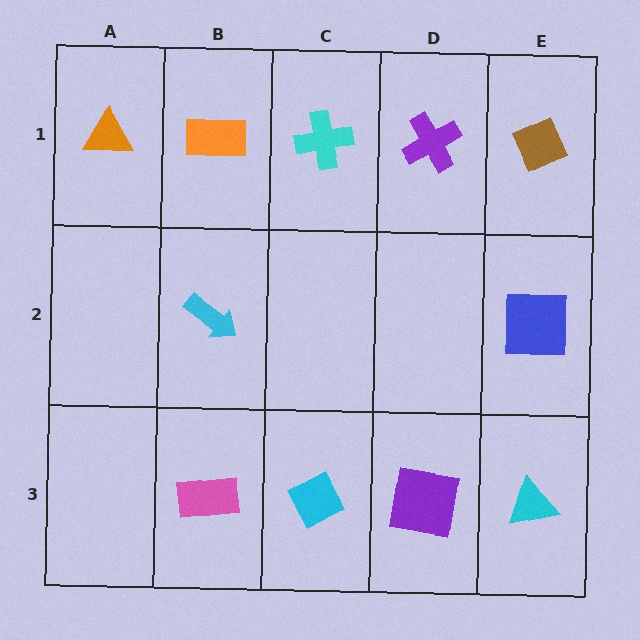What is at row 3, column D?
A purple square.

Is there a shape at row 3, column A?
No, that cell is empty.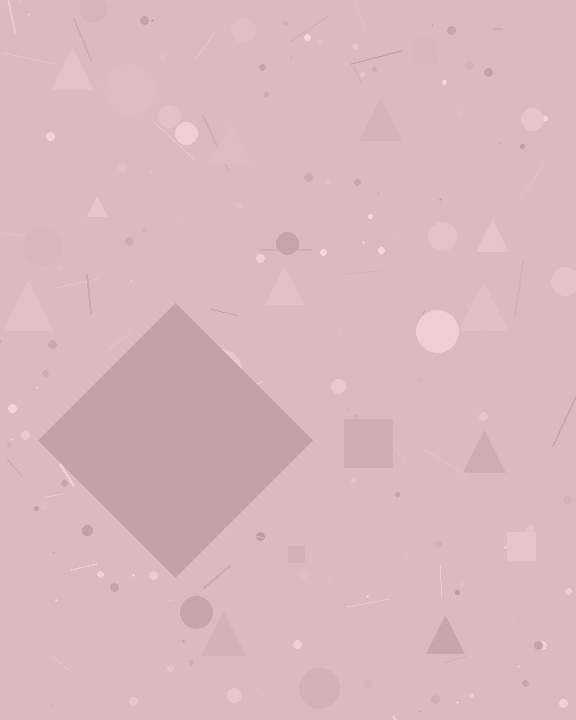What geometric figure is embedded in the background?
A diamond is embedded in the background.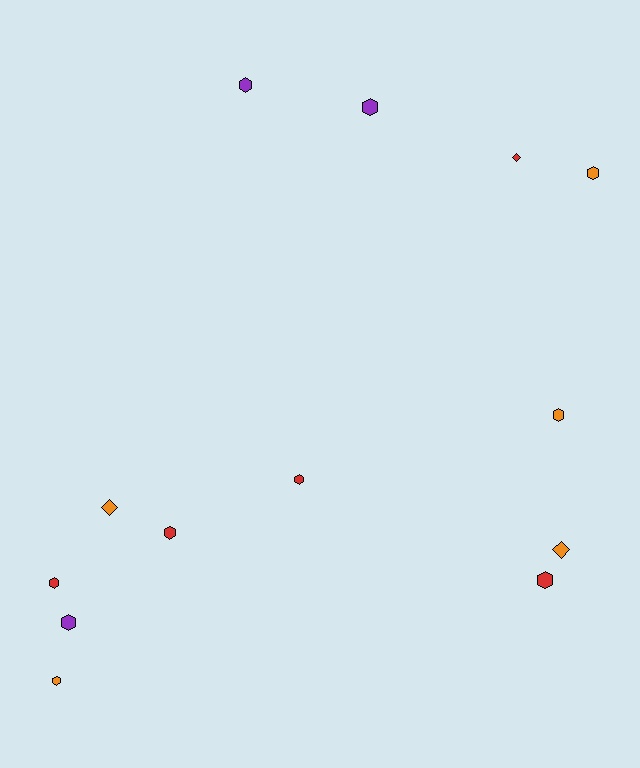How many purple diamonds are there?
There are no purple diamonds.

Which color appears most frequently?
Orange, with 5 objects.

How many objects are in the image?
There are 13 objects.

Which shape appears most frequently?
Hexagon, with 10 objects.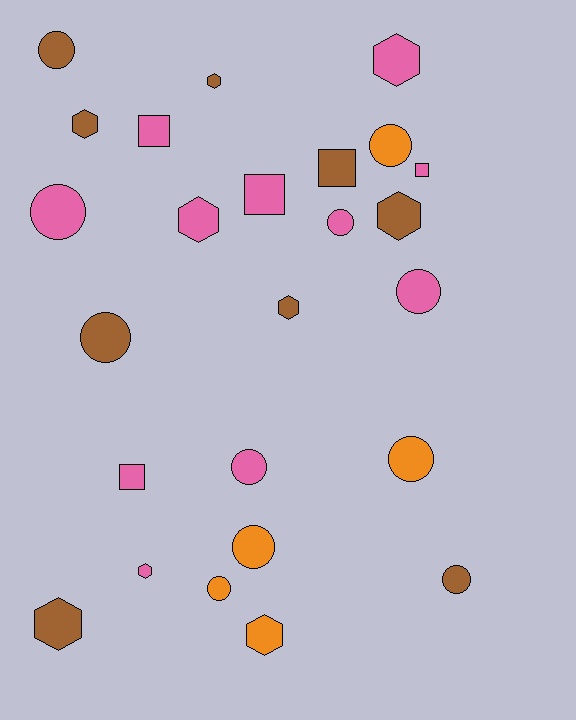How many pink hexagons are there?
There are 3 pink hexagons.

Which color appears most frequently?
Pink, with 11 objects.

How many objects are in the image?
There are 25 objects.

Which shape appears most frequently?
Circle, with 11 objects.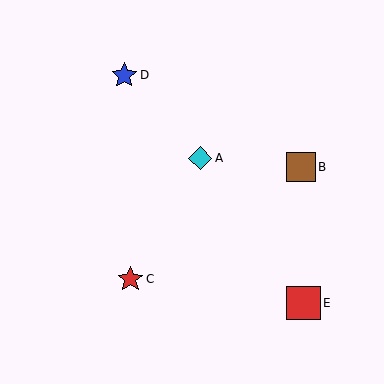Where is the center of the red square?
The center of the red square is at (304, 303).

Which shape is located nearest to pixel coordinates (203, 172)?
The cyan diamond (labeled A) at (200, 158) is nearest to that location.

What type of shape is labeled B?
Shape B is a brown square.